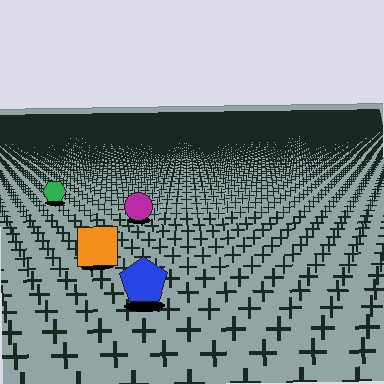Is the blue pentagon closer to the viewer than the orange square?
Yes. The blue pentagon is closer — you can tell from the texture gradient: the ground texture is coarser near it.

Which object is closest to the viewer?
The blue pentagon is closest. The texture marks near it are larger and more spread out.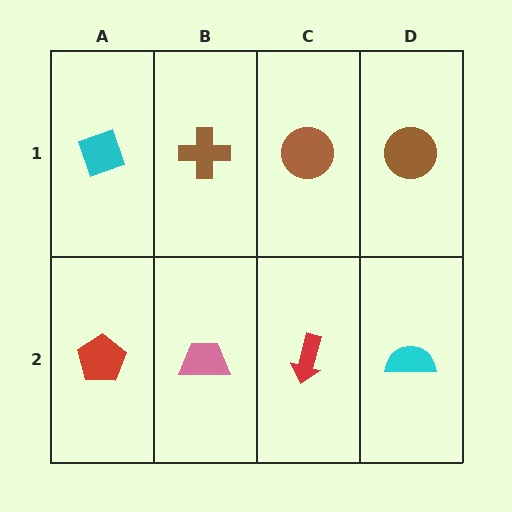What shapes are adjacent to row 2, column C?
A brown circle (row 1, column C), a pink trapezoid (row 2, column B), a cyan semicircle (row 2, column D).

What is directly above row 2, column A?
A cyan diamond.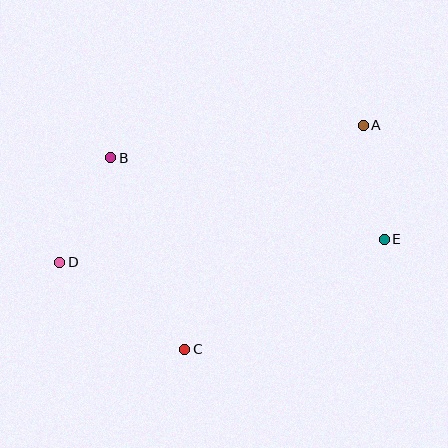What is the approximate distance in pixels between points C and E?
The distance between C and E is approximately 228 pixels.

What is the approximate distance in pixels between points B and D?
The distance between B and D is approximately 116 pixels.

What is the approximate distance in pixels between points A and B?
The distance between A and B is approximately 254 pixels.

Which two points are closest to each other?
Points A and E are closest to each other.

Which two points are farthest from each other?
Points A and D are farthest from each other.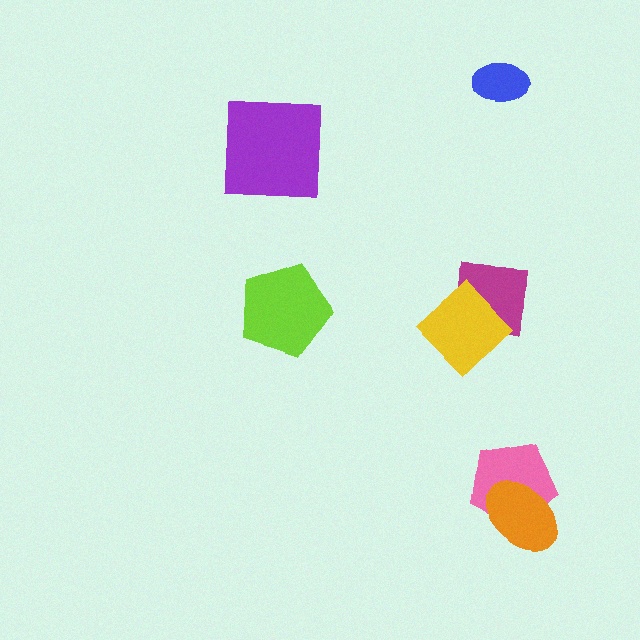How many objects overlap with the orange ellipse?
1 object overlaps with the orange ellipse.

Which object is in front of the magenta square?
The yellow diamond is in front of the magenta square.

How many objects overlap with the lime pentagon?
0 objects overlap with the lime pentagon.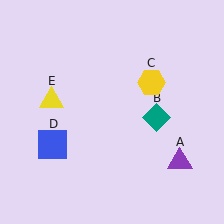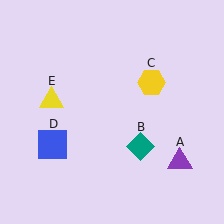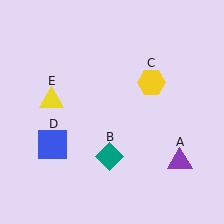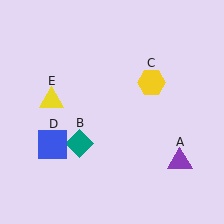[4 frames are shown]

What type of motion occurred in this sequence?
The teal diamond (object B) rotated clockwise around the center of the scene.